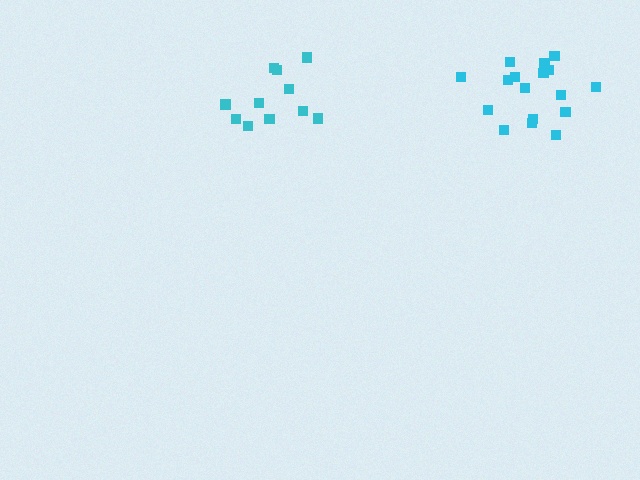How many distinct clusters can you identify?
There are 2 distinct clusters.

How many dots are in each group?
Group 1: 17 dots, Group 2: 12 dots (29 total).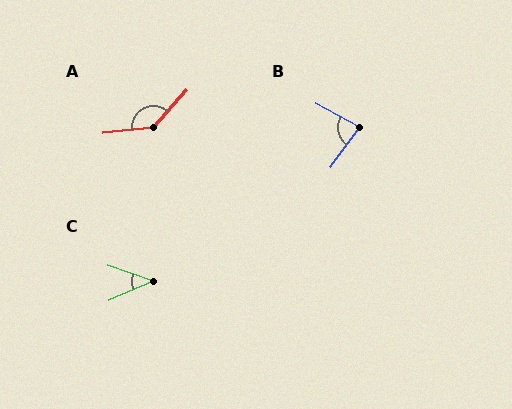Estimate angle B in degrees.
Approximately 83 degrees.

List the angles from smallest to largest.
C (42°), B (83°), A (137°).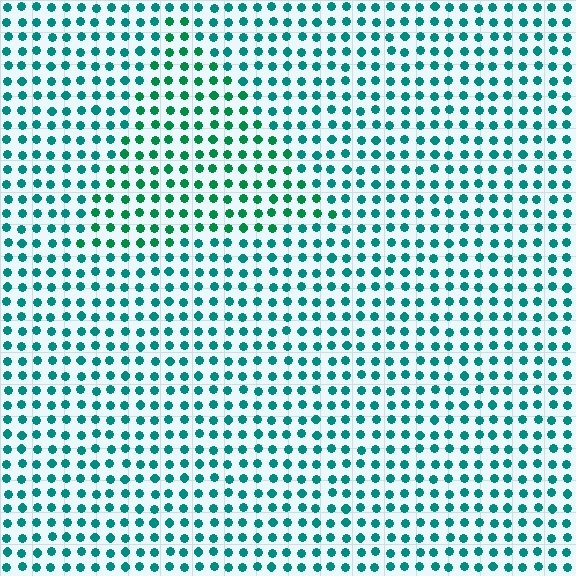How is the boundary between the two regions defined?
The boundary is defined purely by a slight shift in hue (about 25 degrees). Spacing, size, and orientation are identical on both sides.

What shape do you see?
I see a triangle.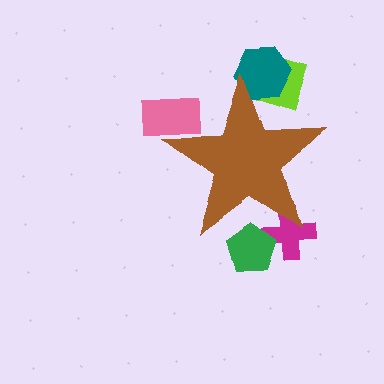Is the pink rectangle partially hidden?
Yes, the pink rectangle is partially hidden behind the brown star.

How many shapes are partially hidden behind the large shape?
5 shapes are partially hidden.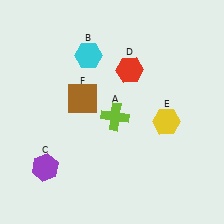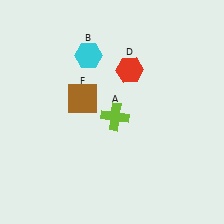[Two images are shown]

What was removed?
The yellow hexagon (E), the purple hexagon (C) were removed in Image 2.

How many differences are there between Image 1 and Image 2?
There are 2 differences between the two images.